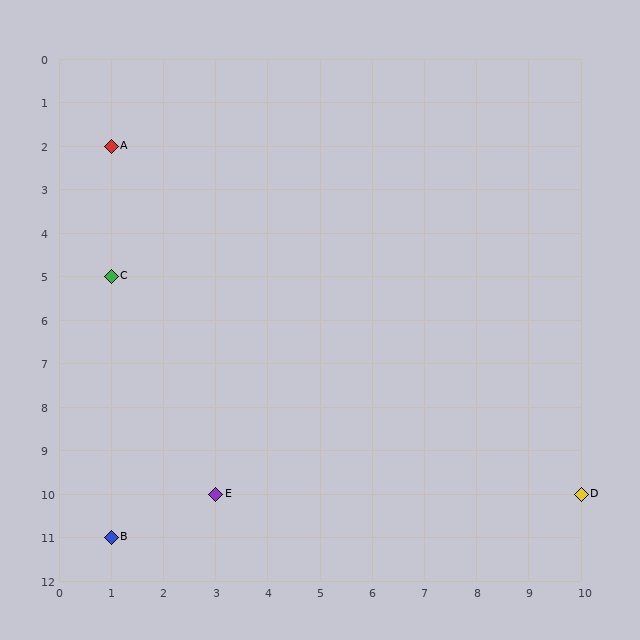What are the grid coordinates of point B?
Point B is at grid coordinates (1, 11).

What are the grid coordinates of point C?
Point C is at grid coordinates (1, 5).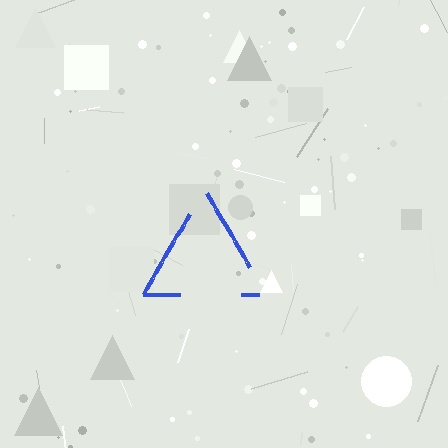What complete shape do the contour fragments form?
The contour fragments form a triangle.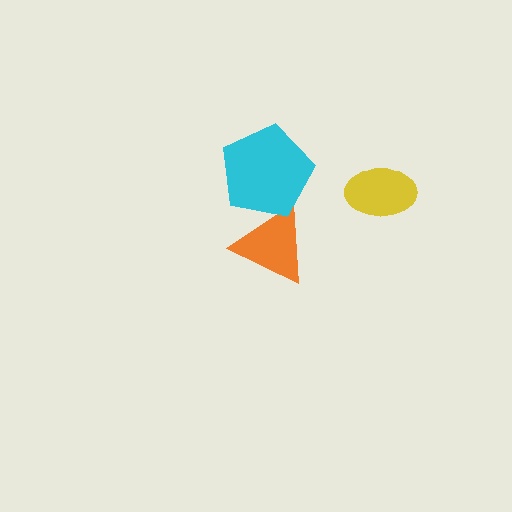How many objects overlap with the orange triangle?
1 object overlaps with the orange triangle.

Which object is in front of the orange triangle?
The cyan pentagon is in front of the orange triangle.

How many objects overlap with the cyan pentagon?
1 object overlaps with the cyan pentagon.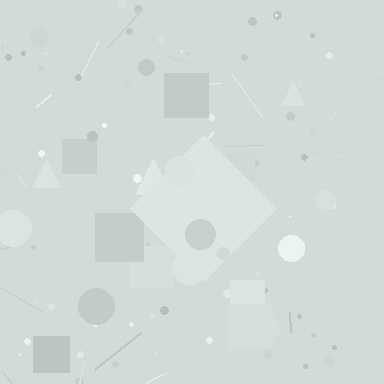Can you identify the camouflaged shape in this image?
The camouflaged shape is a diamond.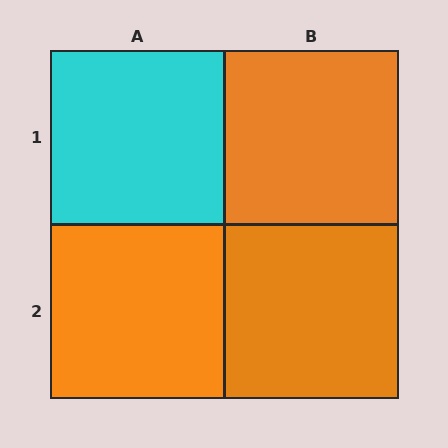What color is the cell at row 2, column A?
Orange.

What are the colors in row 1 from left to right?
Cyan, orange.